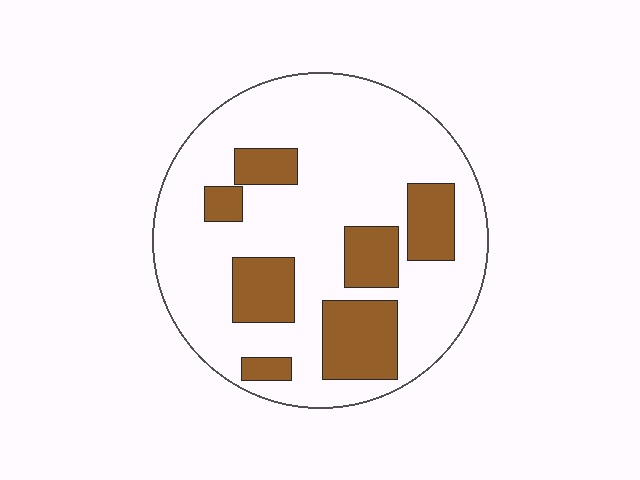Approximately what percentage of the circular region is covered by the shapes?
Approximately 25%.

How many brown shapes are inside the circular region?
7.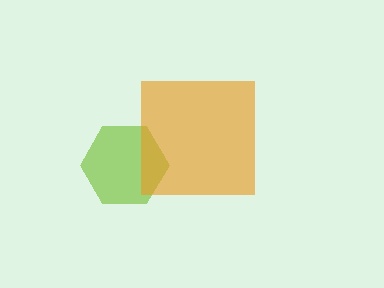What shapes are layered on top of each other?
The layered shapes are: a lime hexagon, an orange square.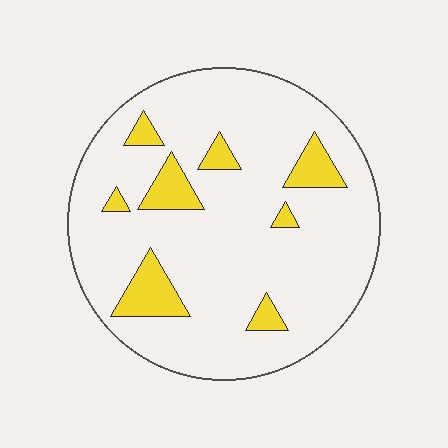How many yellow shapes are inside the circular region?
8.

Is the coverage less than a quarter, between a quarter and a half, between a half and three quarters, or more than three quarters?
Less than a quarter.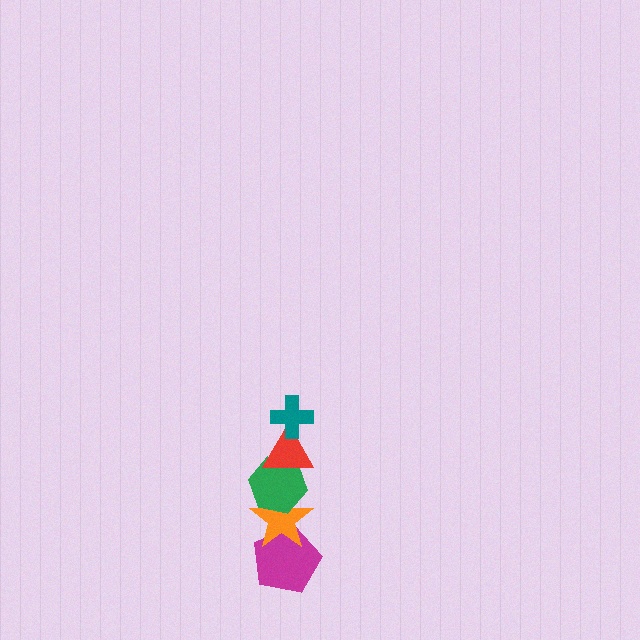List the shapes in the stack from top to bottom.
From top to bottom: the teal cross, the red triangle, the green hexagon, the orange star, the magenta pentagon.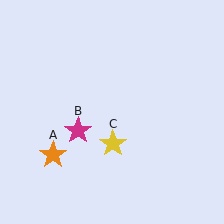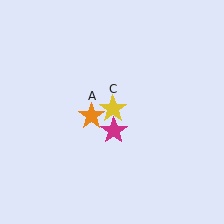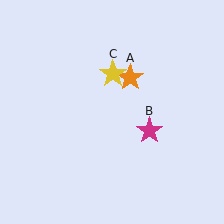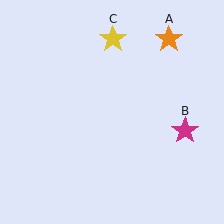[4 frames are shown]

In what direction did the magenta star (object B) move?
The magenta star (object B) moved right.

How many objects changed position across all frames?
3 objects changed position: orange star (object A), magenta star (object B), yellow star (object C).